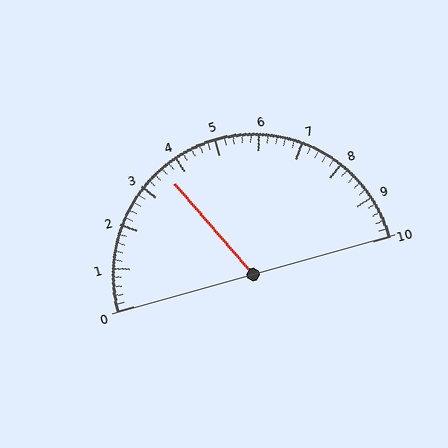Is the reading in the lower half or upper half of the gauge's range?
The reading is in the lower half of the range (0 to 10).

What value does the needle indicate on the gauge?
The needle indicates approximately 3.6.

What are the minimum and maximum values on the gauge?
The gauge ranges from 0 to 10.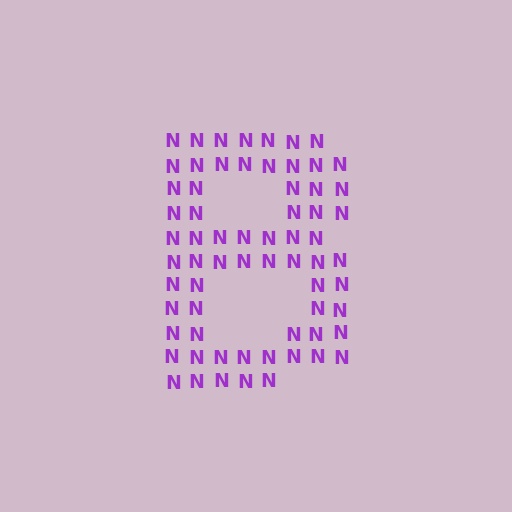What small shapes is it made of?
It is made of small letter N's.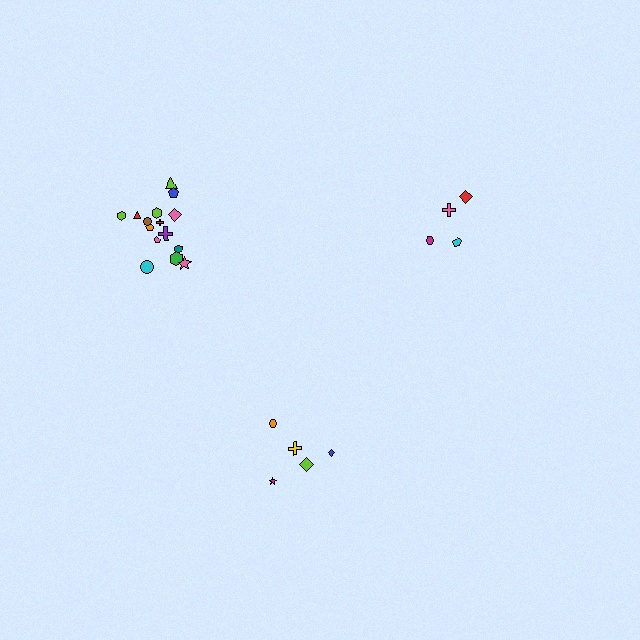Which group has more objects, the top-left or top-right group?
The top-left group.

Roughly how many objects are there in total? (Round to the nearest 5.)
Roughly 25 objects in total.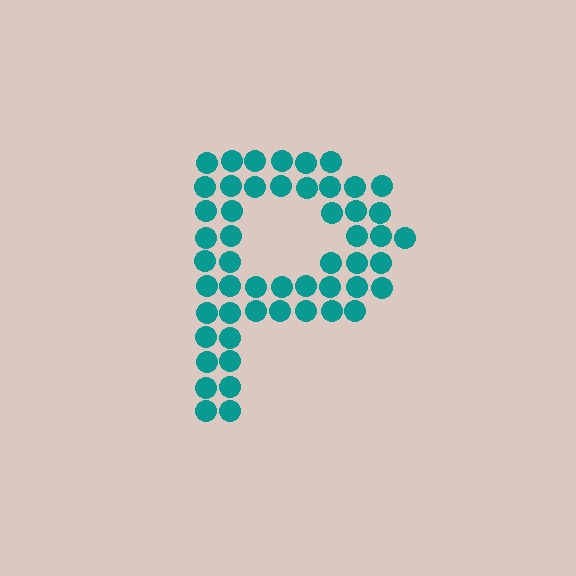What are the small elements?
The small elements are circles.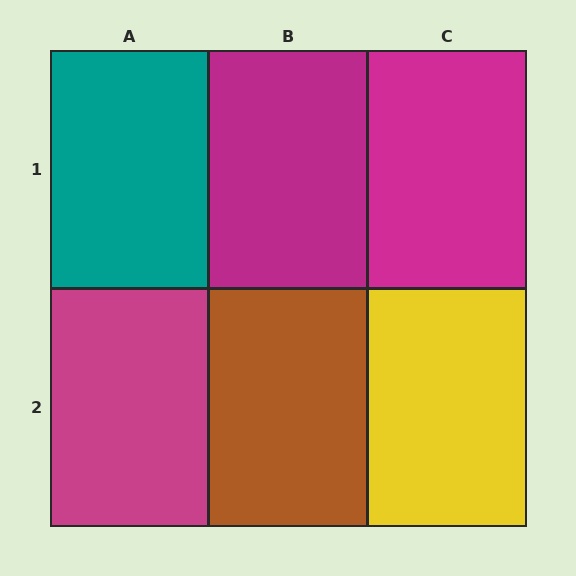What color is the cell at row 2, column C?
Yellow.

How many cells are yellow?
1 cell is yellow.